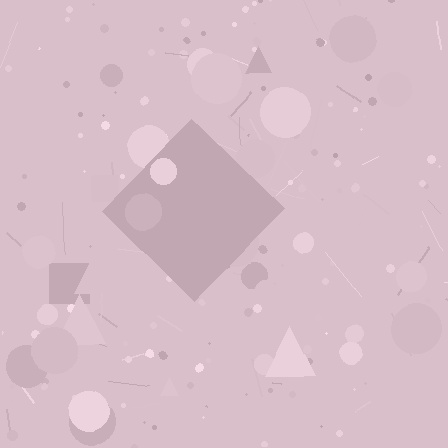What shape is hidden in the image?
A diamond is hidden in the image.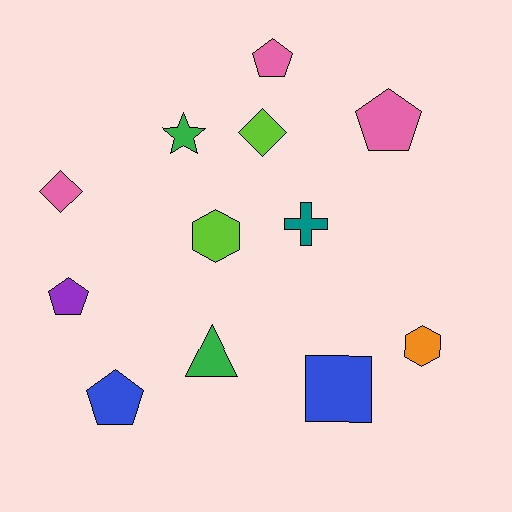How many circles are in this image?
There are no circles.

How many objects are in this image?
There are 12 objects.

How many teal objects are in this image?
There is 1 teal object.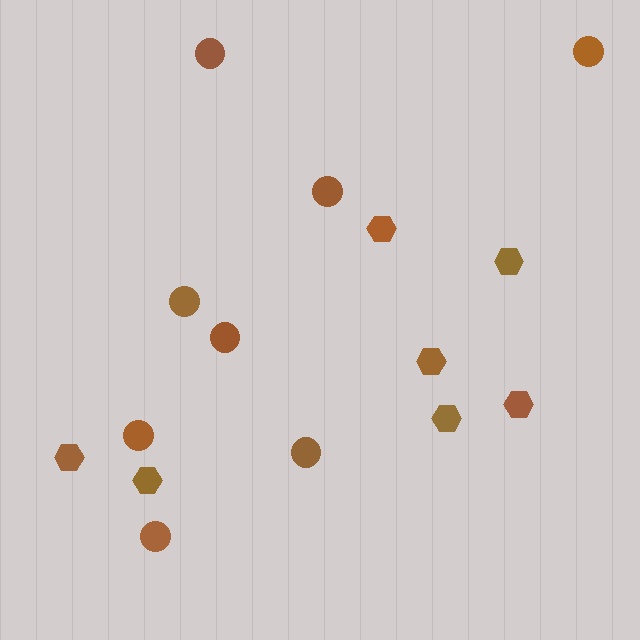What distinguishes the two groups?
There are 2 groups: one group of hexagons (7) and one group of circles (8).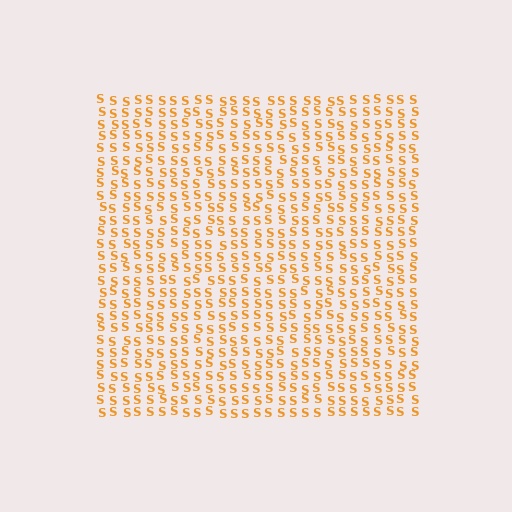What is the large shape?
The large shape is a square.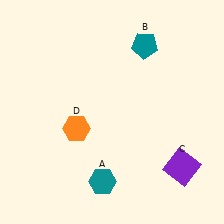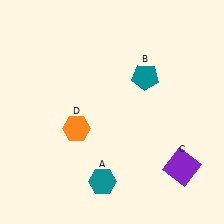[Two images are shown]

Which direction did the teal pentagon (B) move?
The teal pentagon (B) moved down.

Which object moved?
The teal pentagon (B) moved down.